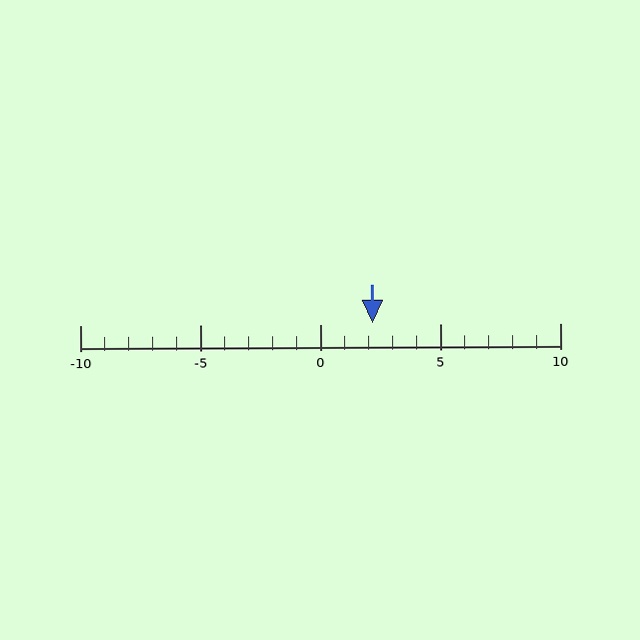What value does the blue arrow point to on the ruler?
The blue arrow points to approximately 2.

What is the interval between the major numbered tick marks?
The major tick marks are spaced 5 units apart.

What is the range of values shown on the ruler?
The ruler shows values from -10 to 10.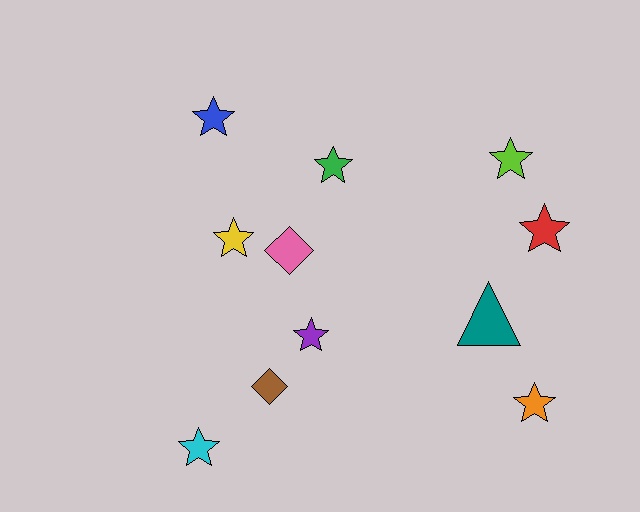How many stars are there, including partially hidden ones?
There are 8 stars.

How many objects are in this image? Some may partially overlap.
There are 11 objects.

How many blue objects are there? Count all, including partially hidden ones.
There is 1 blue object.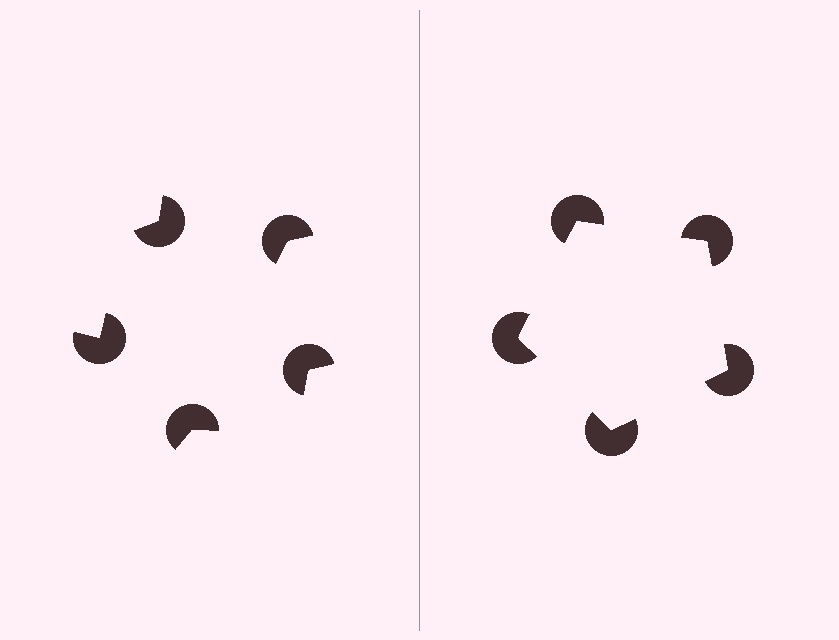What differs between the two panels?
The pac-man discs are positioned identically on both sides; only the wedge orientations differ. On the right they align to a pentagon; on the left they are misaligned.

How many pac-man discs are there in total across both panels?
10 — 5 on each side.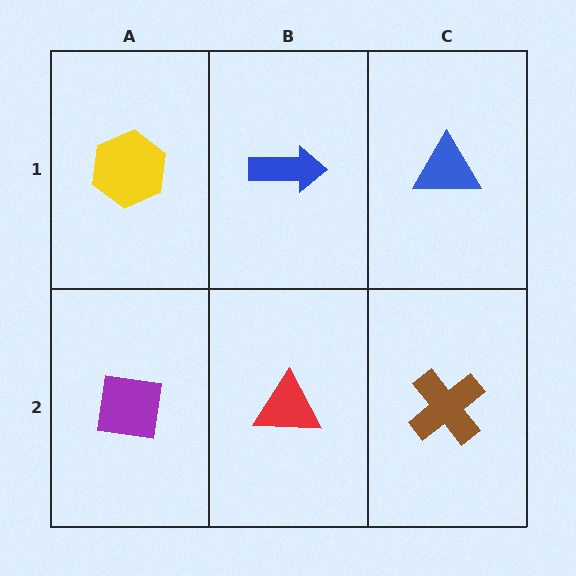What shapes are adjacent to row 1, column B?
A red triangle (row 2, column B), a yellow hexagon (row 1, column A), a blue triangle (row 1, column C).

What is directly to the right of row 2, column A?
A red triangle.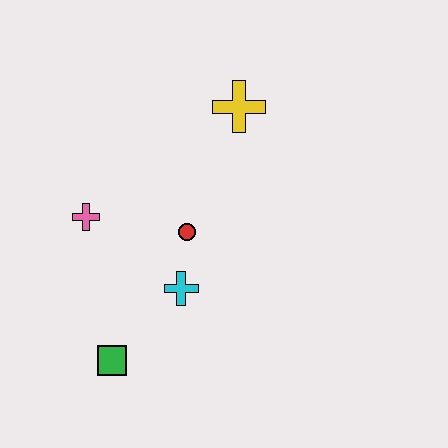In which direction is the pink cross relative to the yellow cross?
The pink cross is to the left of the yellow cross.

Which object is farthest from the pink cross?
The yellow cross is farthest from the pink cross.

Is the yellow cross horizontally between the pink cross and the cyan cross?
No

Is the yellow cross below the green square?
No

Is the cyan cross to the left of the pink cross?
No